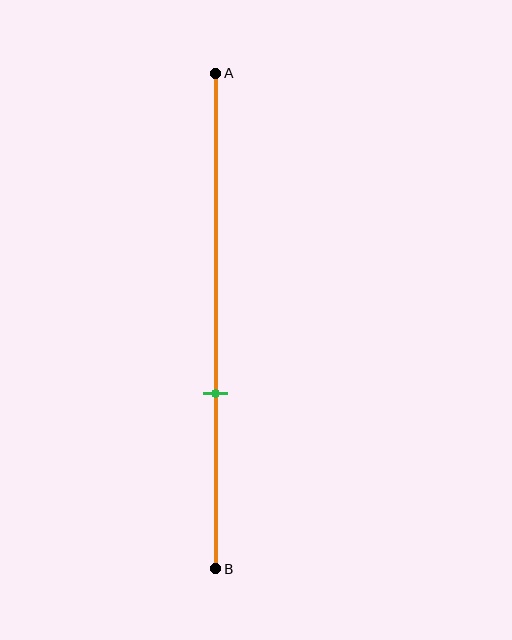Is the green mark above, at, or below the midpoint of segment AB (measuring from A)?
The green mark is below the midpoint of segment AB.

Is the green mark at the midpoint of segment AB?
No, the mark is at about 65% from A, not at the 50% midpoint.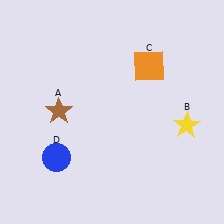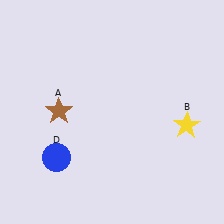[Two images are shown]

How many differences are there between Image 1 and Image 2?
There is 1 difference between the two images.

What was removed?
The orange square (C) was removed in Image 2.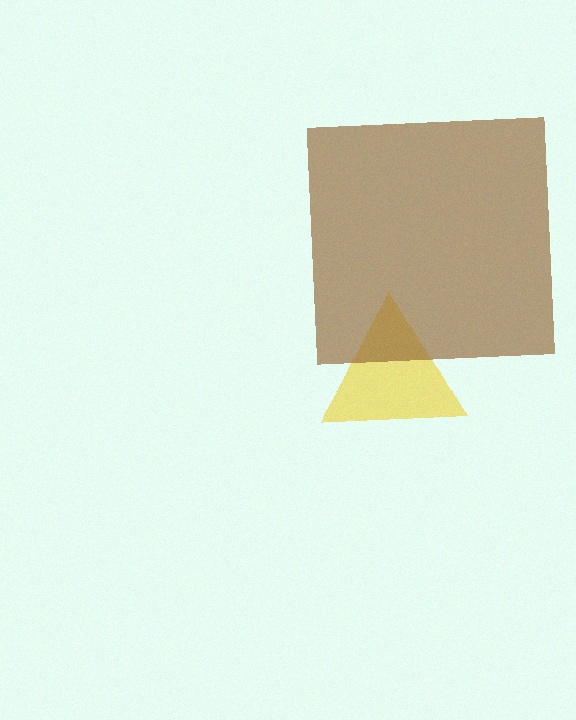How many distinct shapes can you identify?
There are 2 distinct shapes: a yellow triangle, a brown square.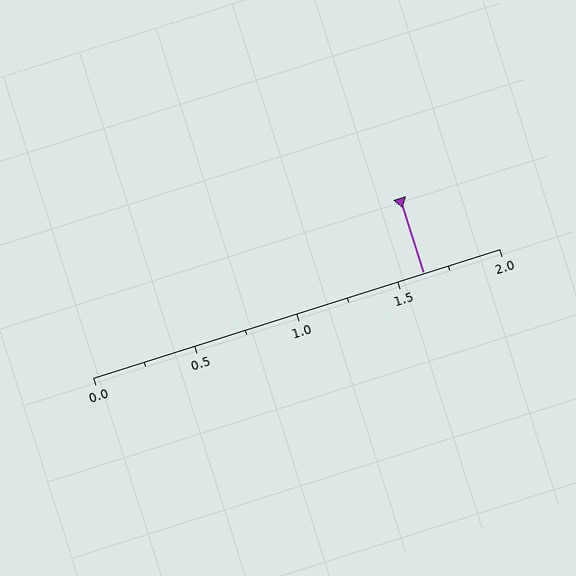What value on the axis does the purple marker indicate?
The marker indicates approximately 1.62.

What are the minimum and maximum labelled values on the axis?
The axis runs from 0.0 to 2.0.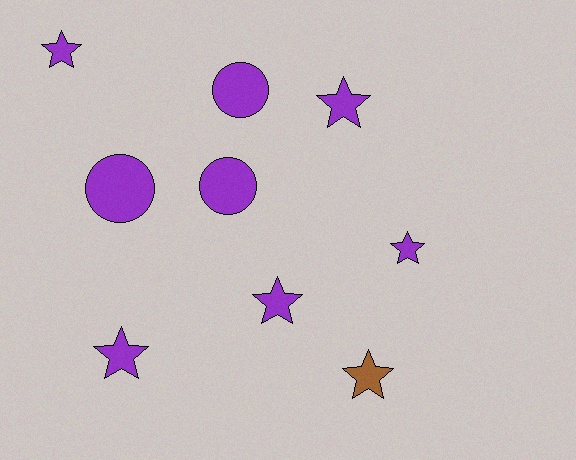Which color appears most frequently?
Purple, with 8 objects.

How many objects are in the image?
There are 9 objects.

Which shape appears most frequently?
Star, with 6 objects.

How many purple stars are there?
There are 5 purple stars.